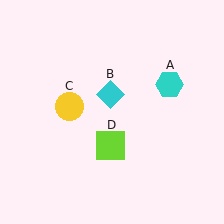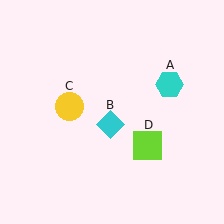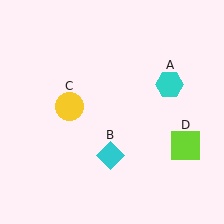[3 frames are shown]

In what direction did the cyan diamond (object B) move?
The cyan diamond (object B) moved down.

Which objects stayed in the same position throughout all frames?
Cyan hexagon (object A) and yellow circle (object C) remained stationary.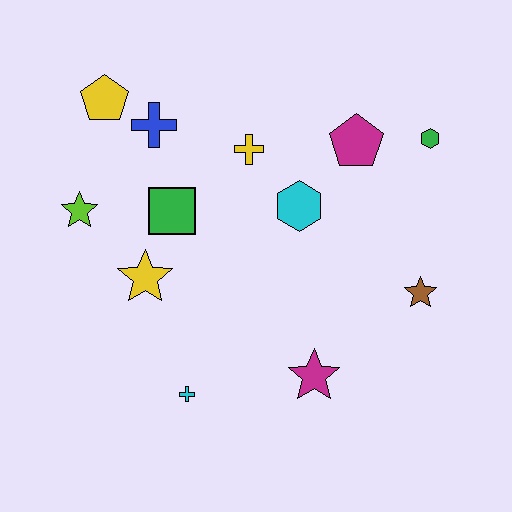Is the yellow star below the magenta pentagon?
Yes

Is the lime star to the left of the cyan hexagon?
Yes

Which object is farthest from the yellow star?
The green hexagon is farthest from the yellow star.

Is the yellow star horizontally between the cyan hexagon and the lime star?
Yes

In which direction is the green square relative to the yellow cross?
The green square is to the left of the yellow cross.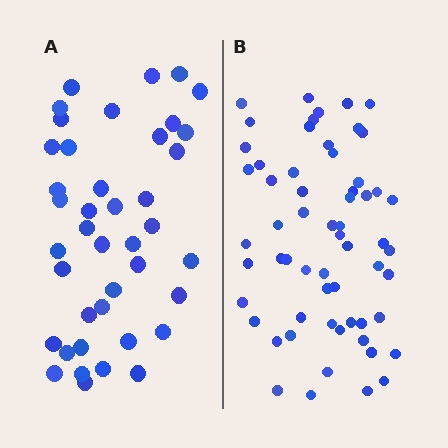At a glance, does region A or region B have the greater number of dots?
Region B (the right region) has more dots.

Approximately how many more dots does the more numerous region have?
Region B has approximately 20 more dots than region A.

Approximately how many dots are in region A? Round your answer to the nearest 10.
About 40 dots. (The exact count is 41, which rounds to 40.)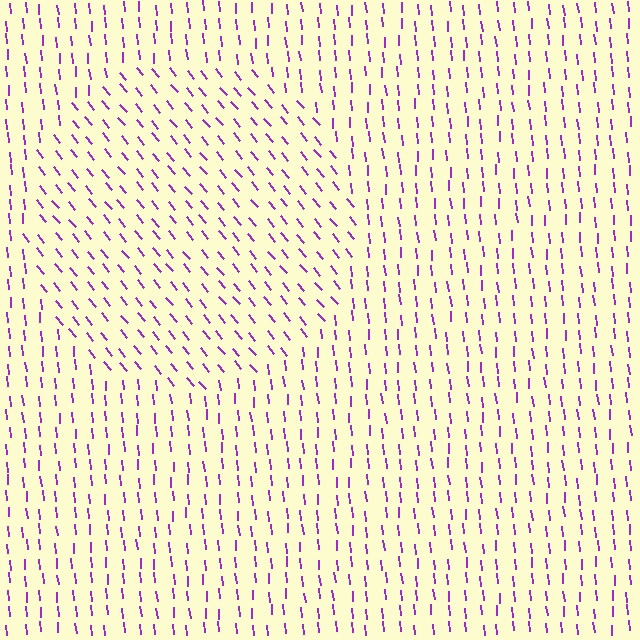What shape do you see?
I see a circle.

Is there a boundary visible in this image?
Yes, there is a texture boundary formed by a change in line orientation.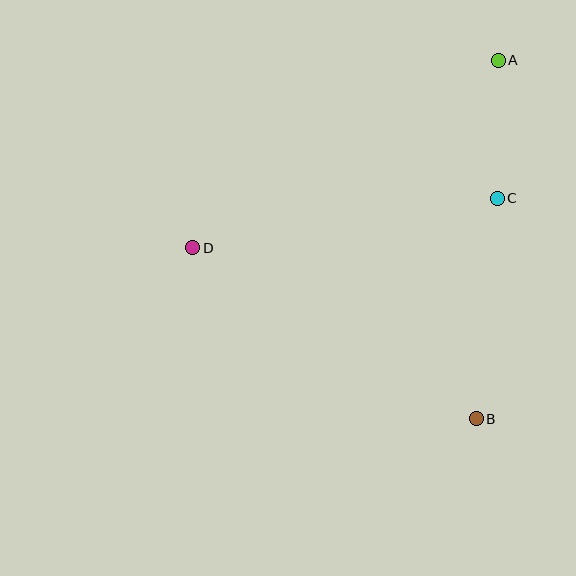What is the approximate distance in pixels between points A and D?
The distance between A and D is approximately 358 pixels.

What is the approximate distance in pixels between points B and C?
The distance between B and C is approximately 222 pixels.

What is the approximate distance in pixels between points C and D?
The distance between C and D is approximately 308 pixels.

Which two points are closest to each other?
Points A and C are closest to each other.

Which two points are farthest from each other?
Points A and B are farthest from each other.